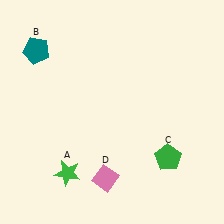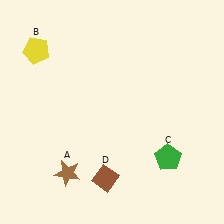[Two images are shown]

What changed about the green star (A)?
In Image 1, A is green. In Image 2, it changed to brown.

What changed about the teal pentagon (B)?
In Image 1, B is teal. In Image 2, it changed to yellow.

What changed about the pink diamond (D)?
In Image 1, D is pink. In Image 2, it changed to brown.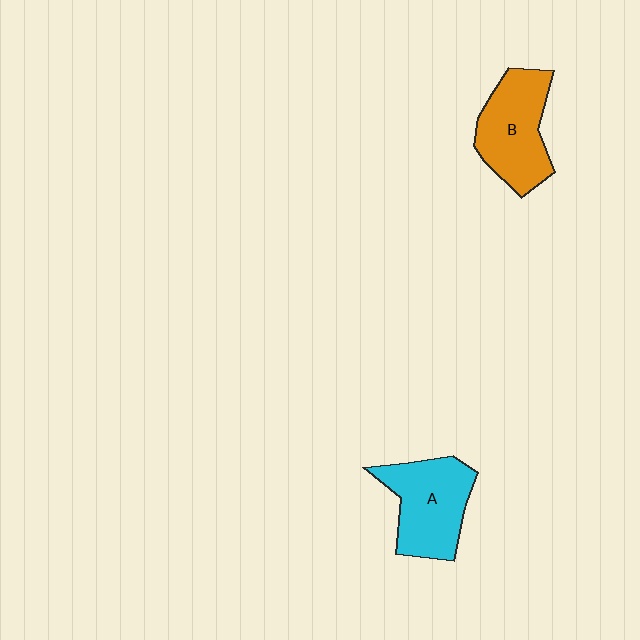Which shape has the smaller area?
Shape B (orange).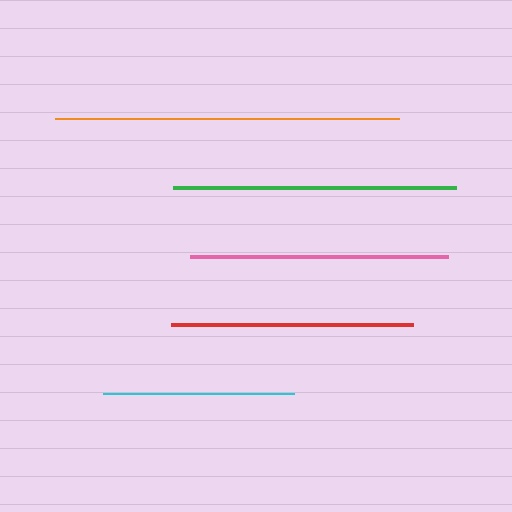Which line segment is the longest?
The orange line is the longest at approximately 344 pixels.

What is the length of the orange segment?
The orange segment is approximately 344 pixels long.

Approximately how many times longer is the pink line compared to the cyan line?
The pink line is approximately 1.4 times the length of the cyan line.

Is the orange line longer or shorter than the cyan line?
The orange line is longer than the cyan line.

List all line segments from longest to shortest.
From longest to shortest: orange, green, pink, red, cyan.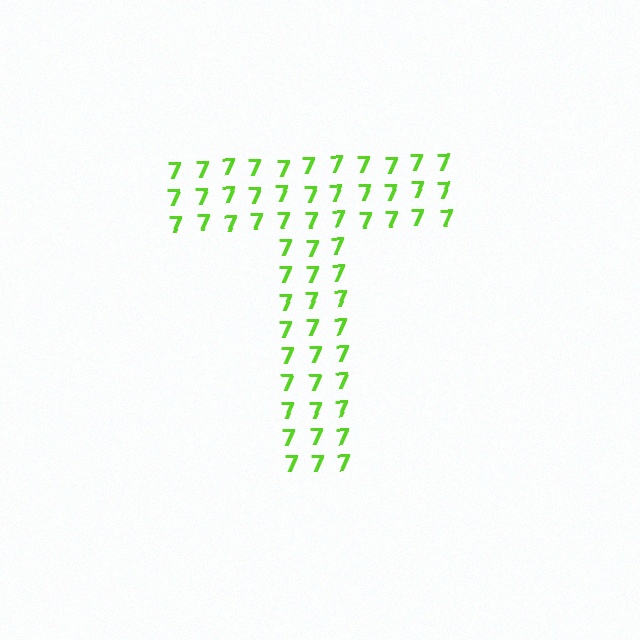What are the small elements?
The small elements are digit 7's.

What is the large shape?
The large shape is the letter T.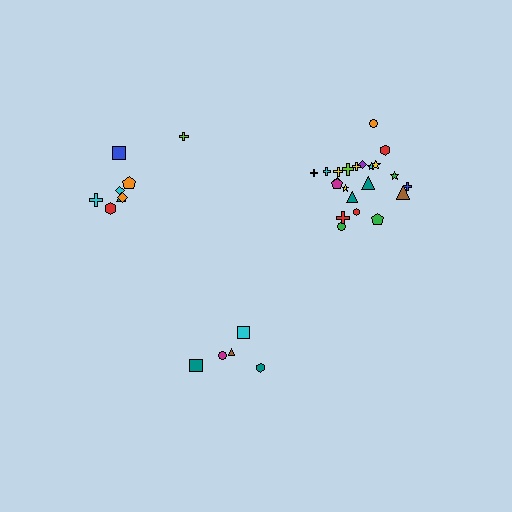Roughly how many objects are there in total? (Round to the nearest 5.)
Roughly 35 objects in total.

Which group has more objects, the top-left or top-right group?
The top-right group.